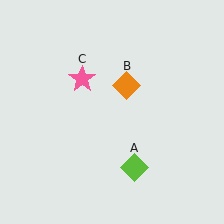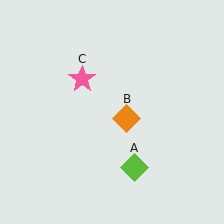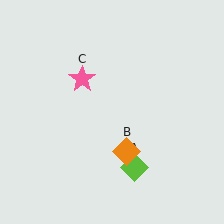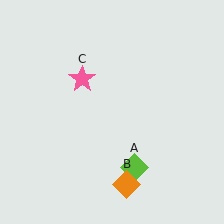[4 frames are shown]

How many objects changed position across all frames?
1 object changed position: orange diamond (object B).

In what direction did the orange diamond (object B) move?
The orange diamond (object B) moved down.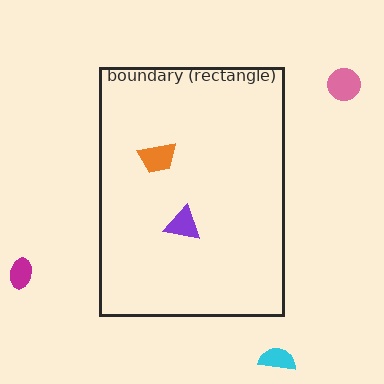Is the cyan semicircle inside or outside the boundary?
Outside.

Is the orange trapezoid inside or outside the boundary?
Inside.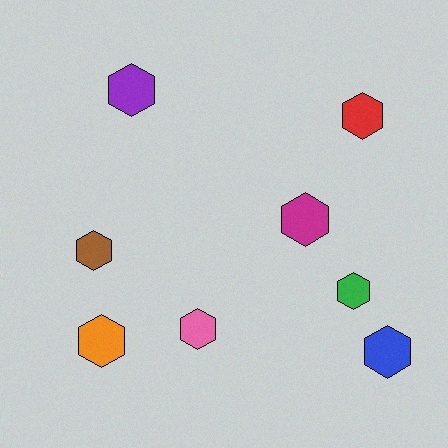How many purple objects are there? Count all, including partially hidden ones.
There is 1 purple object.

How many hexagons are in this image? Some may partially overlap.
There are 8 hexagons.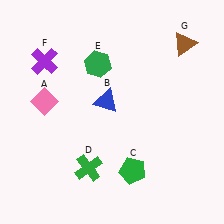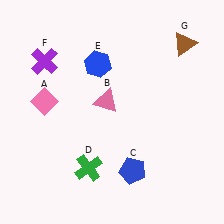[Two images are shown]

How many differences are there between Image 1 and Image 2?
There are 3 differences between the two images.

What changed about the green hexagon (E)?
In Image 1, E is green. In Image 2, it changed to blue.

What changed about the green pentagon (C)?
In Image 1, C is green. In Image 2, it changed to blue.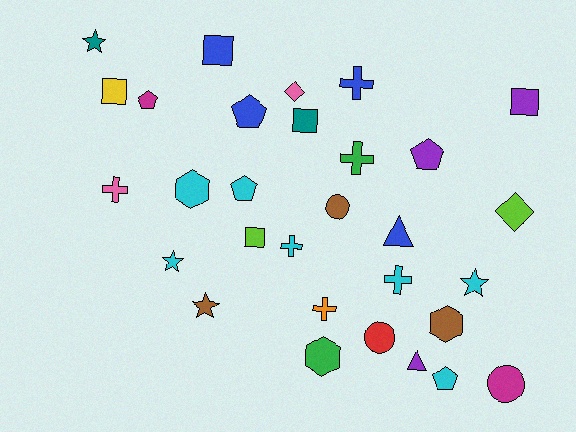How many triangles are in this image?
There are 2 triangles.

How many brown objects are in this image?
There are 3 brown objects.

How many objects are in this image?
There are 30 objects.